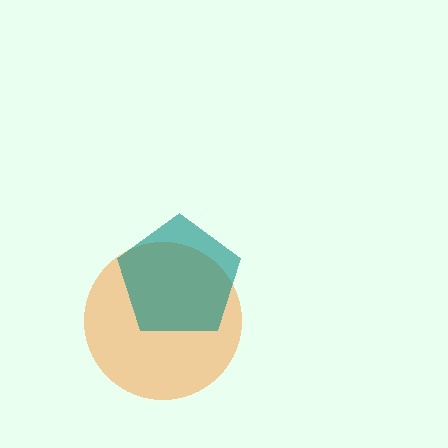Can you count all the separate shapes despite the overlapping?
Yes, there are 2 separate shapes.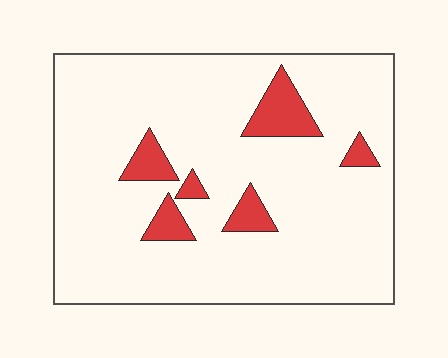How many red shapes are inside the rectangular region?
6.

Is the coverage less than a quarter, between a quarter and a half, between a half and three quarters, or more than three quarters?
Less than a quarter.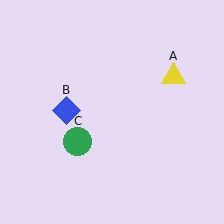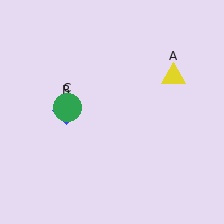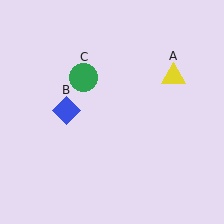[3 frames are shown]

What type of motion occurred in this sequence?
The green circle (object C) rotated clockwise around the center of the scene.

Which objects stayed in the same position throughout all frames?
Yellow triangle (object A) and blue diamond (object B) remained stationary.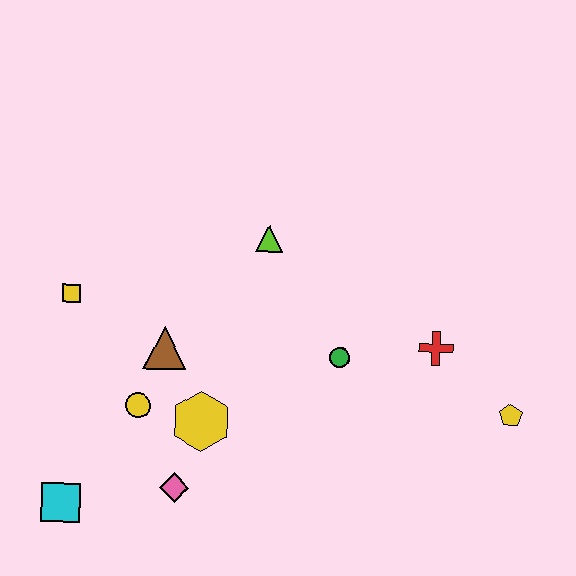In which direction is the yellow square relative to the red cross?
The yellow square is to the left of the red cross.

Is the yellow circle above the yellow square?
No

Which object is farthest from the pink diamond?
The yellow pentagon is farthest from the pink diamond.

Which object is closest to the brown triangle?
The yellow circle is closest to the brown triangle.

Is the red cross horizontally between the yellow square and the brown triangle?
No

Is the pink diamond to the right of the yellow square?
Yes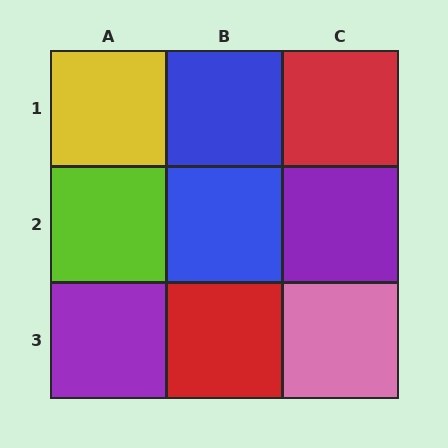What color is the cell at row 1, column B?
Blue.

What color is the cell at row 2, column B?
Blue.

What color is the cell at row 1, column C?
Red.